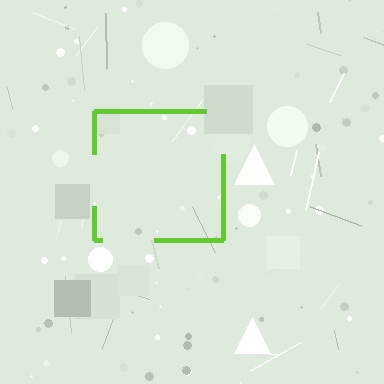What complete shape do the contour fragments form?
The contour fragments form a square.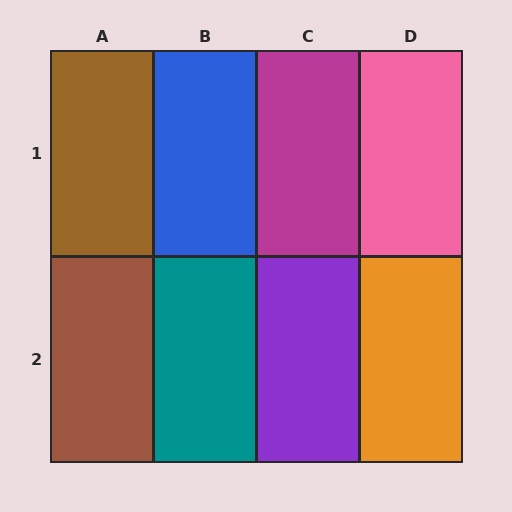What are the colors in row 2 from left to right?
Brown, teal, purple, orange.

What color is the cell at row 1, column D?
Pink.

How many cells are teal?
1 cell is teal.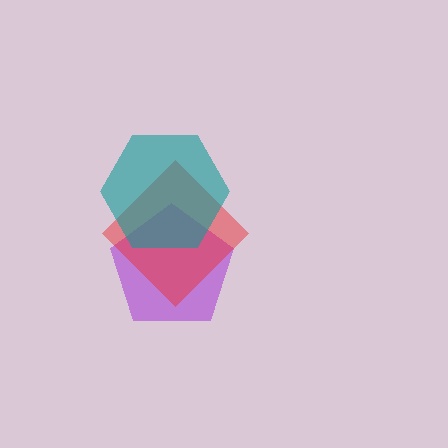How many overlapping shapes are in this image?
There are 3 overlapping shapes in the image.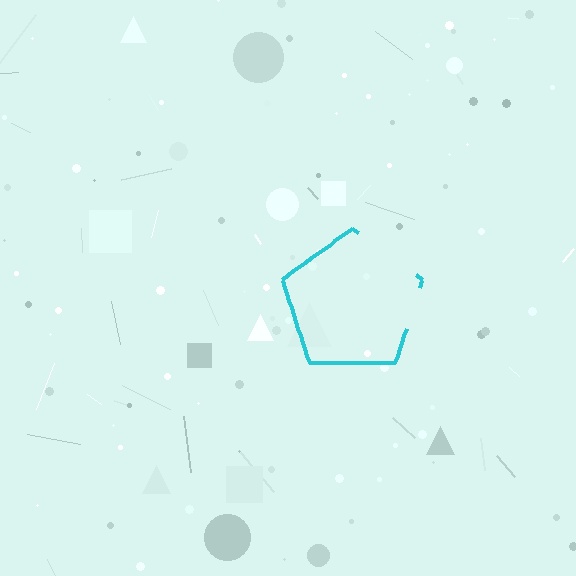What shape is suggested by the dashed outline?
The dashed outline suggests a pentagon.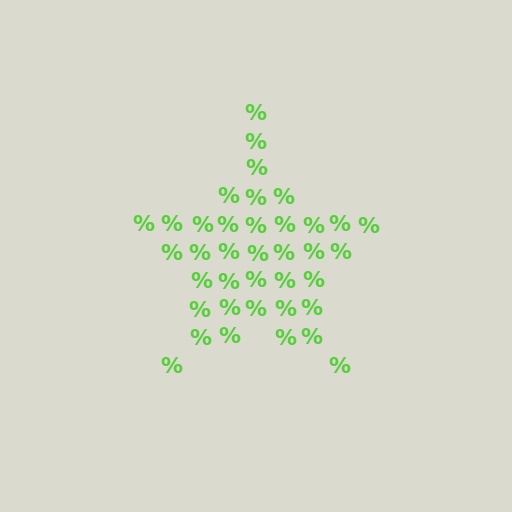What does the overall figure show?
The overall figure shows a star.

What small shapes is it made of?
It is made of small percent signs.